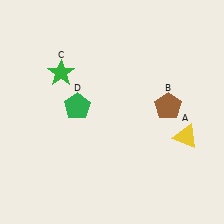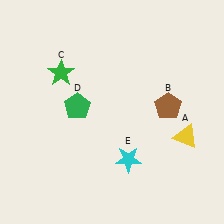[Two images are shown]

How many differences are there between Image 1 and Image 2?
There is 1 difference between the two images.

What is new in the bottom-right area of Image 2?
A cyan star (E) was added in the bottom-right area of Image 2.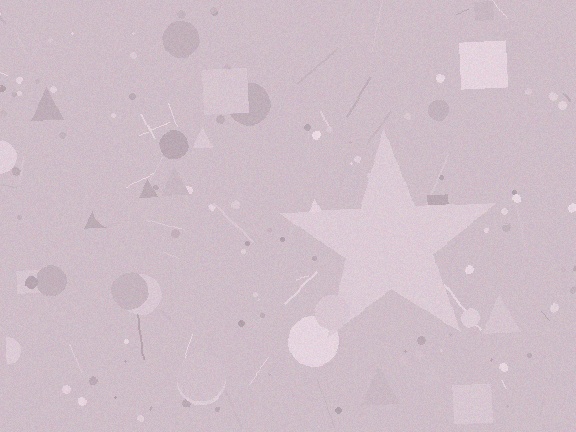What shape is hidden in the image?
A star is hidden in the image.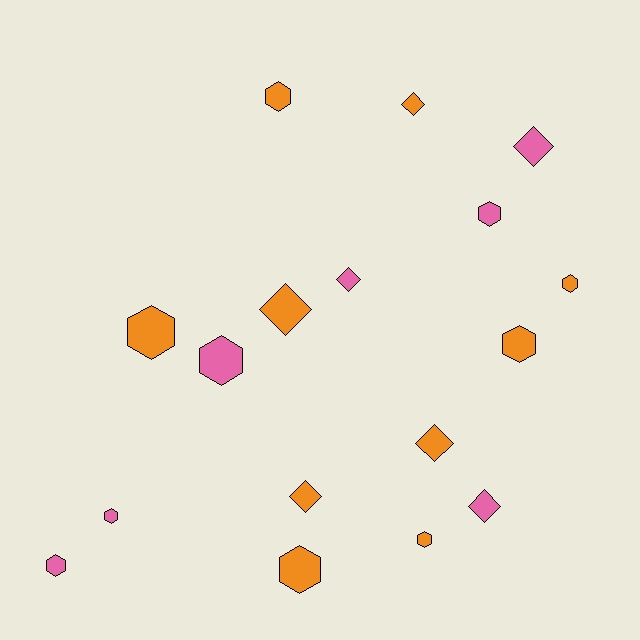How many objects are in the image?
There are 17 objects.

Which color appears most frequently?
Orange, with 10 objects.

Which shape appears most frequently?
Hexagon, with 10 objects.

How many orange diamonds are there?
There are 4 orange diamonds.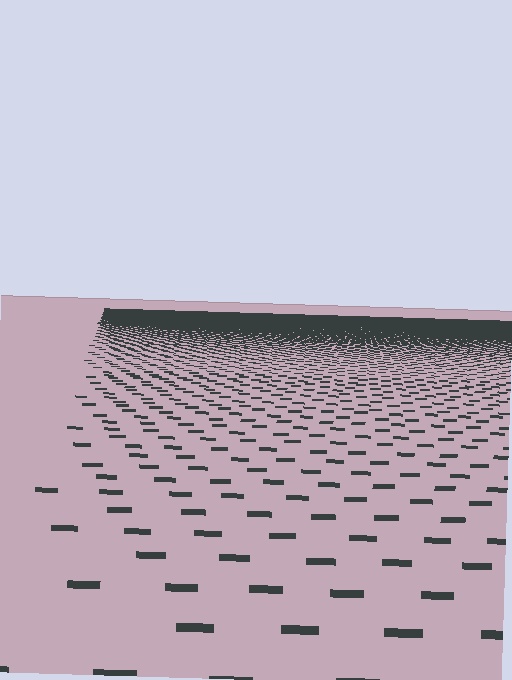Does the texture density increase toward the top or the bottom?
Density increases toward the top.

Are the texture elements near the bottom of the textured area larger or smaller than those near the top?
Larger. Near the bottom, elements are closer to the viewer and appear at a bigger on-screen size.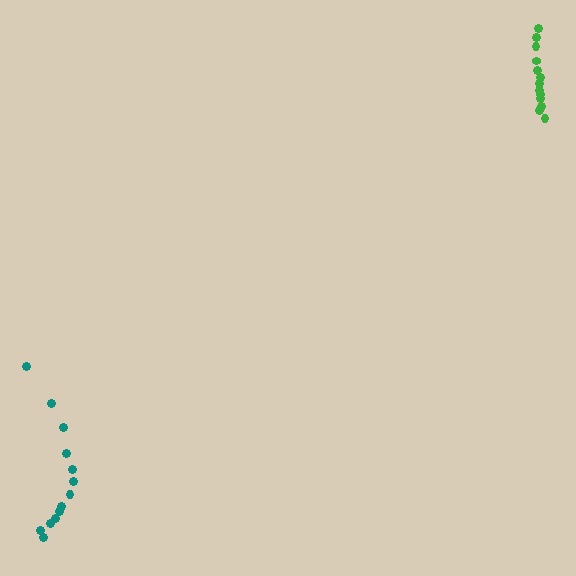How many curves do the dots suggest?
There are 2 distinct paths.